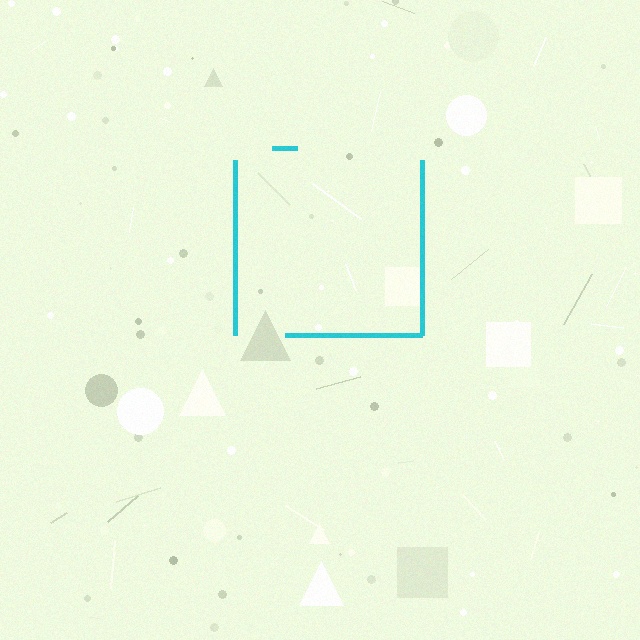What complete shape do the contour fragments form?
The contour fragments form a square.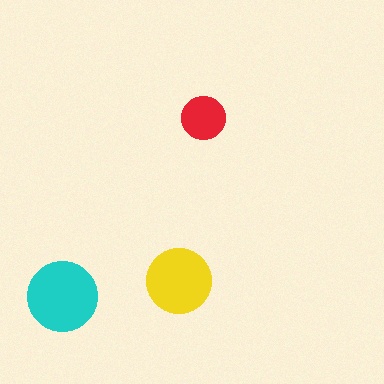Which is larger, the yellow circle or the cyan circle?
The cyan one.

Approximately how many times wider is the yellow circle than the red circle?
About 1.5 times wider.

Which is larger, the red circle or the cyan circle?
The cyan one.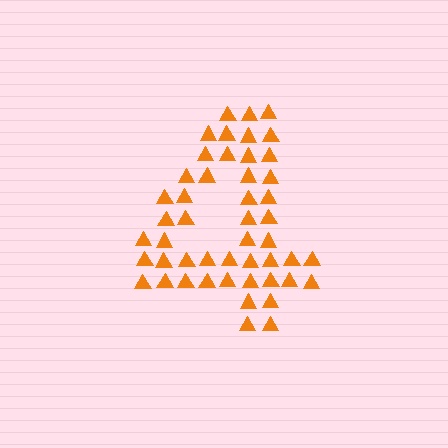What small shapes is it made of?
It is made of small triangles.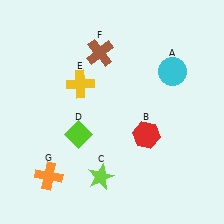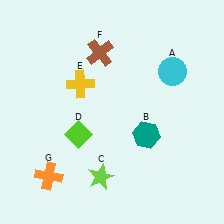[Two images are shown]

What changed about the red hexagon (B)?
In Image 1, B is red. In Image 2, it changed to teal.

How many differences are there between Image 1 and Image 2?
There is 1 difference between the two images.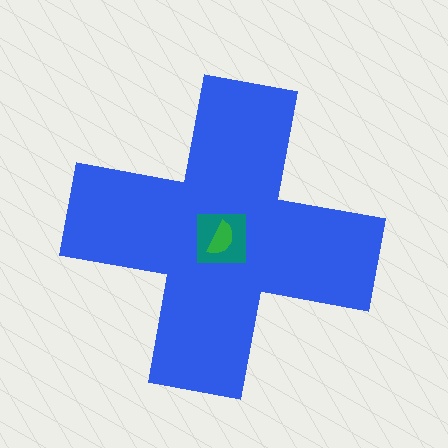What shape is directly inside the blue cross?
The teal square.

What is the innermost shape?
The green semicircle.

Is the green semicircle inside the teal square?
Yes.